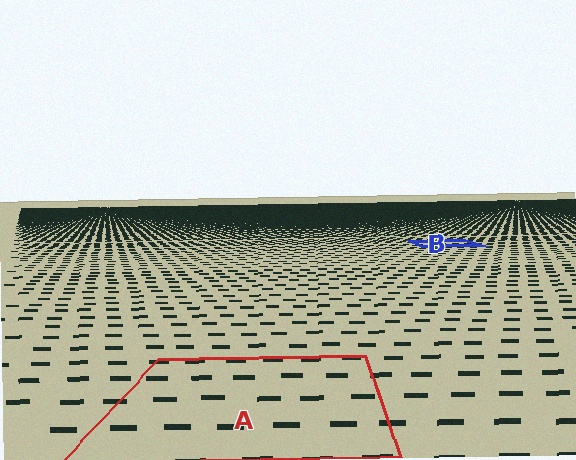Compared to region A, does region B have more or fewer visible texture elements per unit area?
Region B has more texture elements per unit area — they are packed more densely because it is farther away.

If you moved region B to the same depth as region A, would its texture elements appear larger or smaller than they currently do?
They would appear larger. At a closer depth, the same texture elements are projected at a bigger on-screen size.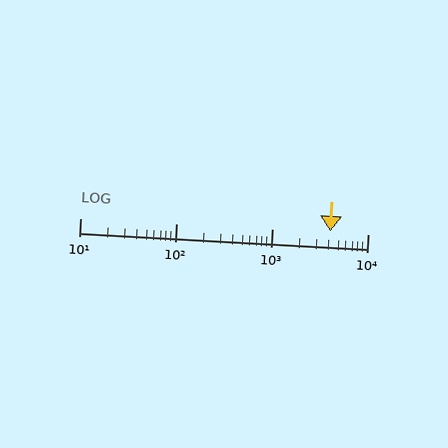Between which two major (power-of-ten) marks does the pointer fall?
The pointer is between 1000 and 10000.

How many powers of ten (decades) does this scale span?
The scale spans 3 decades, from 10 to 10000.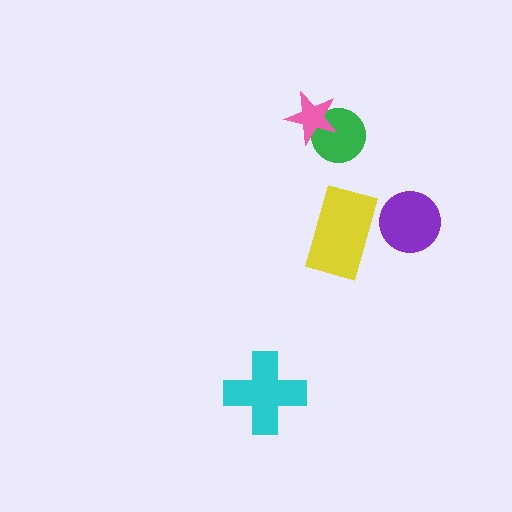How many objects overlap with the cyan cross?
0 objects overlap with the cyan cross.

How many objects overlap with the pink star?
1 object overlaps with the pink star.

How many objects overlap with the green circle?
1 object overlaps with the green circle.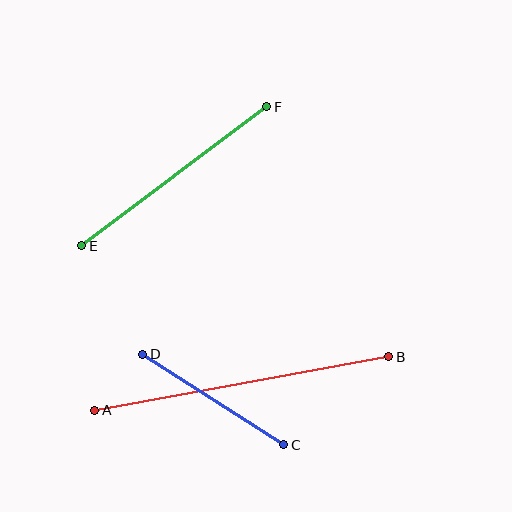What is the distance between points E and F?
The distance is approximately 231 pixels.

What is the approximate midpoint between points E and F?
The midpoint is at approximately (174, 176) pixels.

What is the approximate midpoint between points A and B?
The midpoint is at approximately (242, 384) pixels.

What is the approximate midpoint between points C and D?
The midpoint is at approximately (213, 399) pixels.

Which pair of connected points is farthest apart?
Points A and B are farthest apart.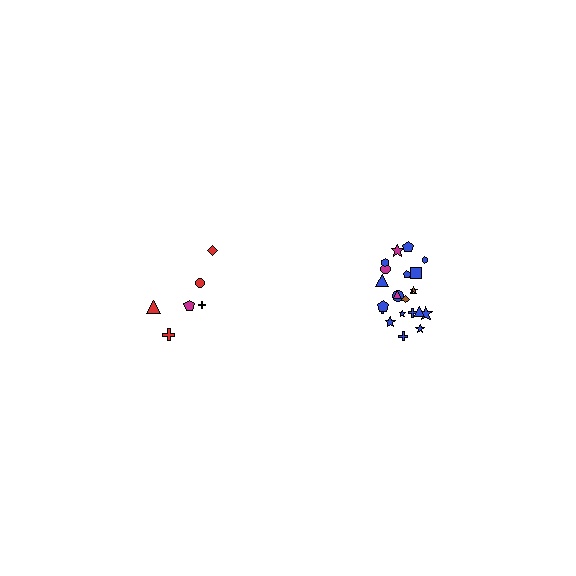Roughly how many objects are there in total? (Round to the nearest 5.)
Roughly 30 objects in total.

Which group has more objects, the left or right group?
The right group.